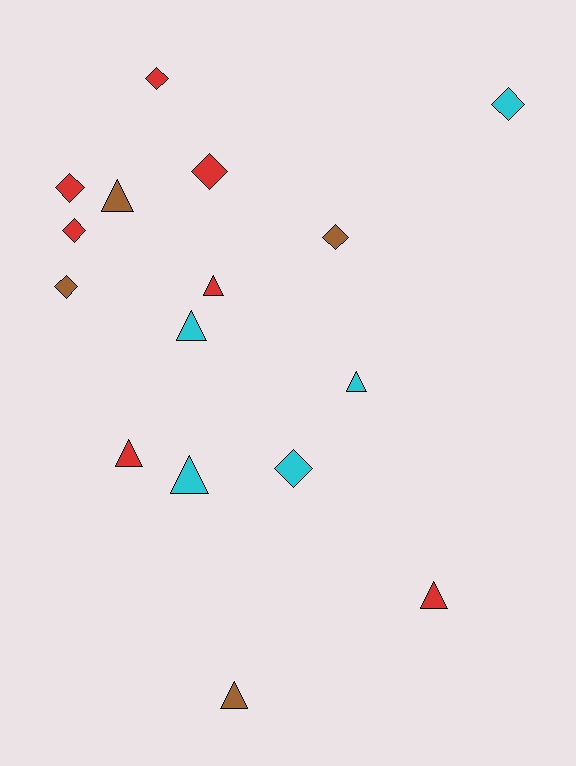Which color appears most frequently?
Red, with 7 objects.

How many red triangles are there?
There are 3 red triangles.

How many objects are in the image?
There are 16 objects.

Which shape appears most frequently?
Diamond, with 8 objects.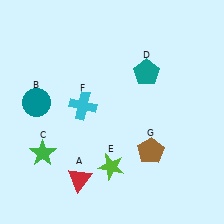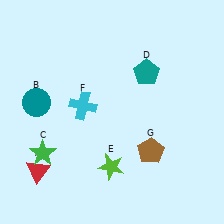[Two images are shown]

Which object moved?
The red triangle (A) moved left.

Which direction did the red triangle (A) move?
The red triangle (A) moved left.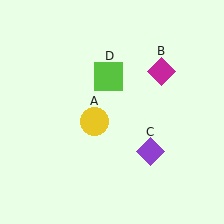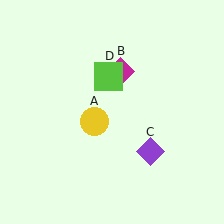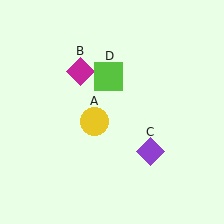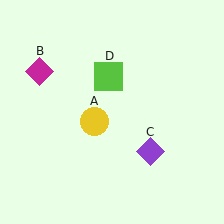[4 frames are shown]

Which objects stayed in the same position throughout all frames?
Yellow circle (object A) and purple diamond (object C) and lime square (object D) remained stationary.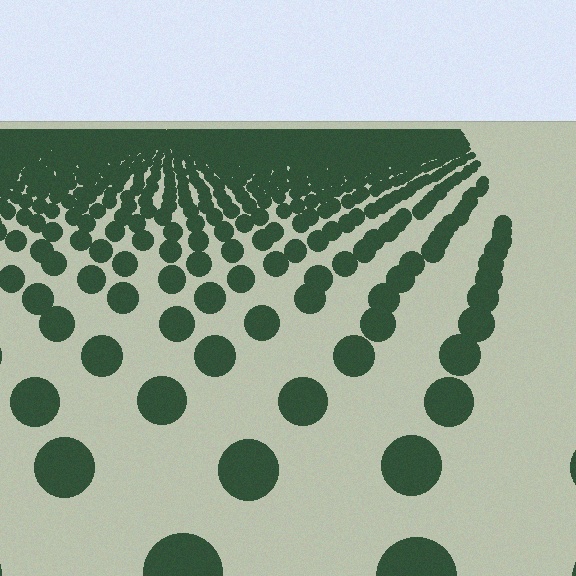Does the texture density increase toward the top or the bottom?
Density increases toward the top.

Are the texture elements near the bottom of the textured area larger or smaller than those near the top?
Larger. Near the bottom, elements are closer to the viewer and appear at a bigger on-screen size.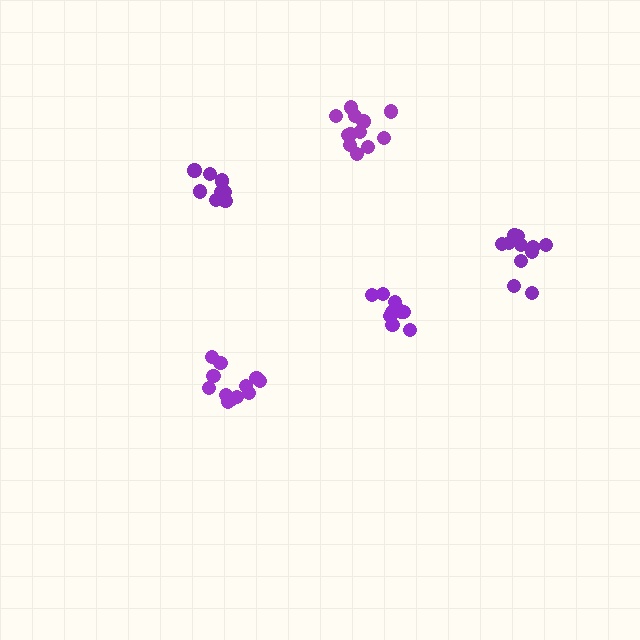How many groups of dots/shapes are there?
There are 5 groups.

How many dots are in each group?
Group 1: 10 dots, Group 2: 11 dots, Group 3: 9 dots, Group 4: 12 dots, Group 5: 12 dots (54 total).